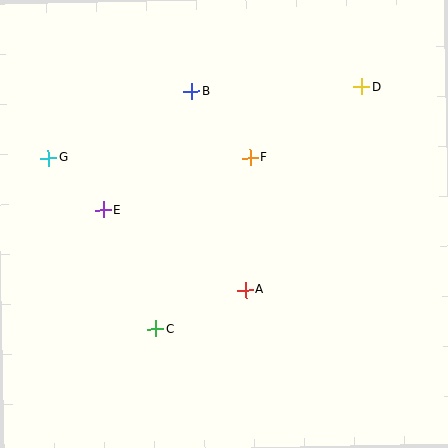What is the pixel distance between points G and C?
The distance between G and C is 203 pixels.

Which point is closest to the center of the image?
Point A at (246, 290) is closest to the center.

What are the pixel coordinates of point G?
Point G is at (48, 158).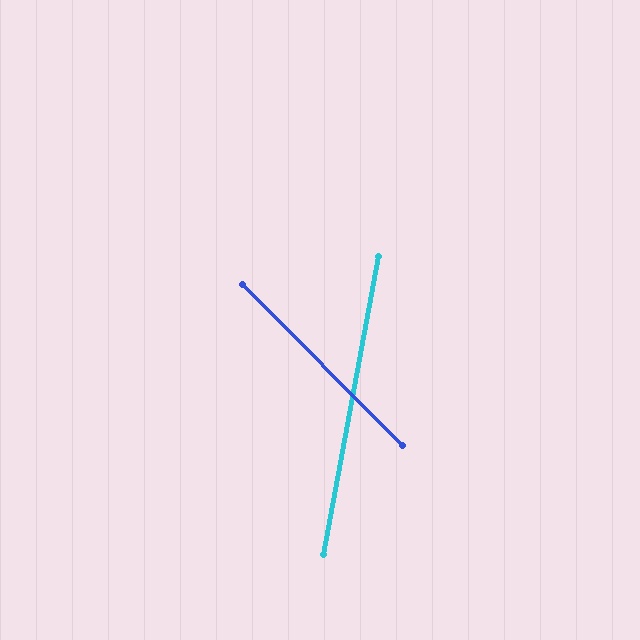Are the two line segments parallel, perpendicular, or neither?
Neither parallel nor perpendicular — they differ by about 55°.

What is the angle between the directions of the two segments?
Approximately 55 degrees.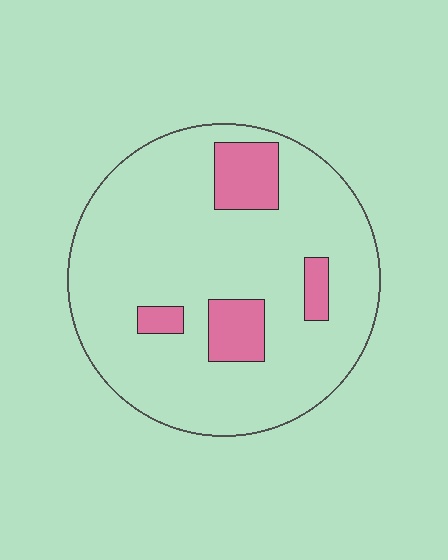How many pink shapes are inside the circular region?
4.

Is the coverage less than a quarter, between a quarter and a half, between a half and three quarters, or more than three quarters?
Less than a quarter.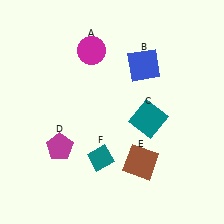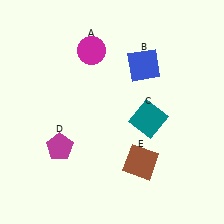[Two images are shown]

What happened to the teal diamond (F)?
The teal diamond (F) was removed in Image 2. It was in the bottom-left area of Image 1.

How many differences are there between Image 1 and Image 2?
There is 1 difference between the two images.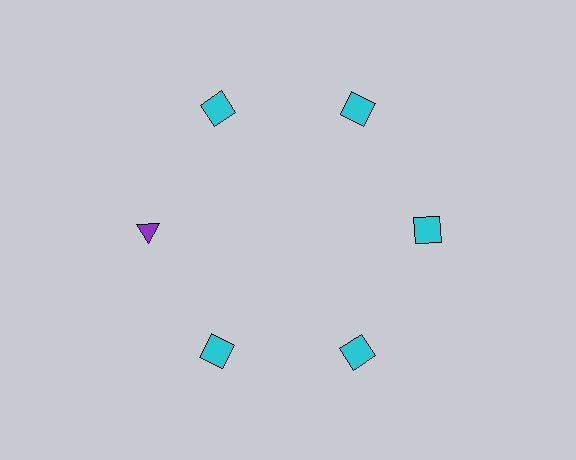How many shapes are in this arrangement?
There are 6 shapes arranged in a ring pattern.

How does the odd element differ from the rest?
It differs in both color (purple instead of cyan) and shape (triangle instead of square).